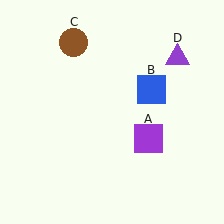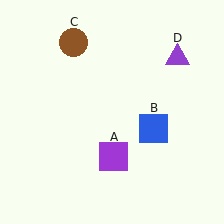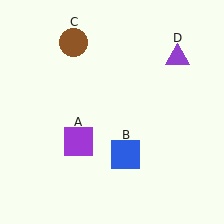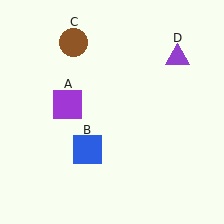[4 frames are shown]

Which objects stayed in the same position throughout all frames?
Brown circle (object C) and purple triangle (object D) remained stationary.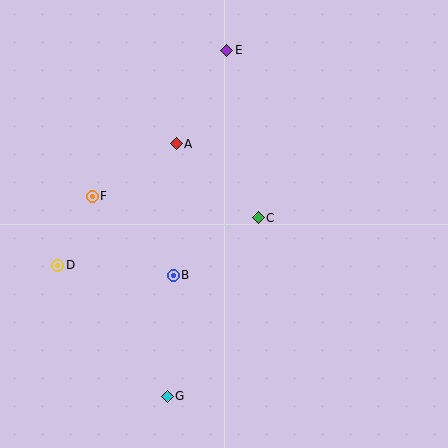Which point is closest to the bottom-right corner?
Point G is closest to the bottom-right corner.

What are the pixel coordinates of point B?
Point B is at (173, 275).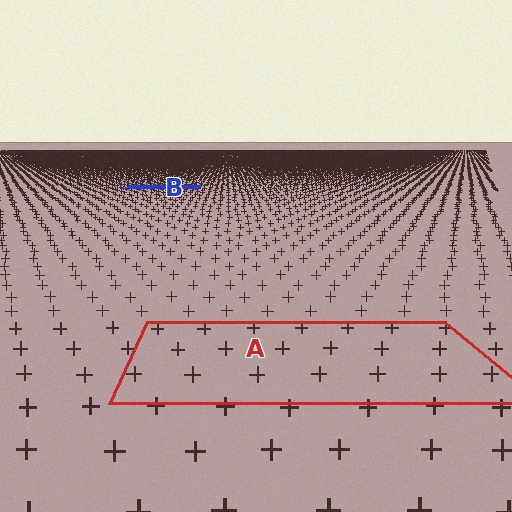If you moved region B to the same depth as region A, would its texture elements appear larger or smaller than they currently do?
They would appear larger. At a closer depth, the same texture elements are projected at a bigger on-screen size.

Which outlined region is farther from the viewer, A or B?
Region B is farther from the viewer — the texture elements inside it appear smaller and more densely packed.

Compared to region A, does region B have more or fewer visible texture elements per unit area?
Region B has more texture elements per unit area — they are packed more densely because it is farther away.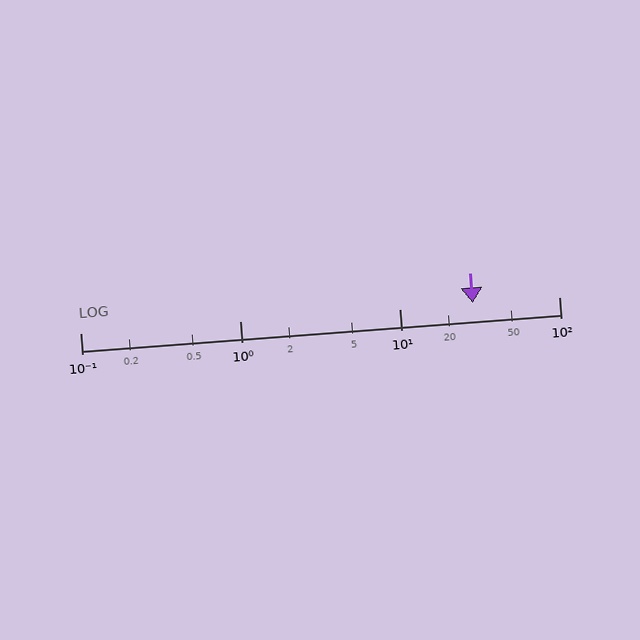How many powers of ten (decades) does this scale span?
The scale spans 3 decades, from 0.1 to 100.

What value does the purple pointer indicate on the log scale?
The pointer indicates approximately 29.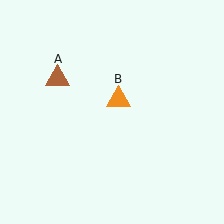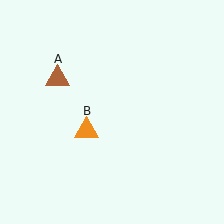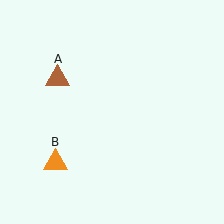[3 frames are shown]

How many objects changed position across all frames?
1 object changed position: orange triangle (object B).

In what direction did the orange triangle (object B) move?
The orange triangle (object B) moved down and to the left.